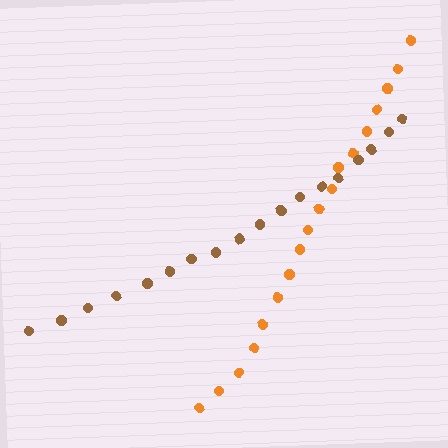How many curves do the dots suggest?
There are 2 distinct paths.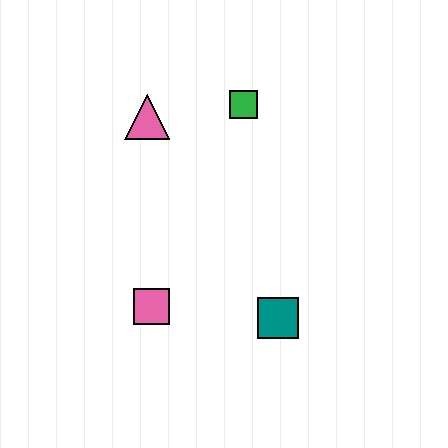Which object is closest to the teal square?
The pink square is closest to the teal square.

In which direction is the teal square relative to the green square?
The teal square is below the green square.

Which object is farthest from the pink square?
The green square is farthest from the pink square.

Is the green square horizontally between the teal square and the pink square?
Yes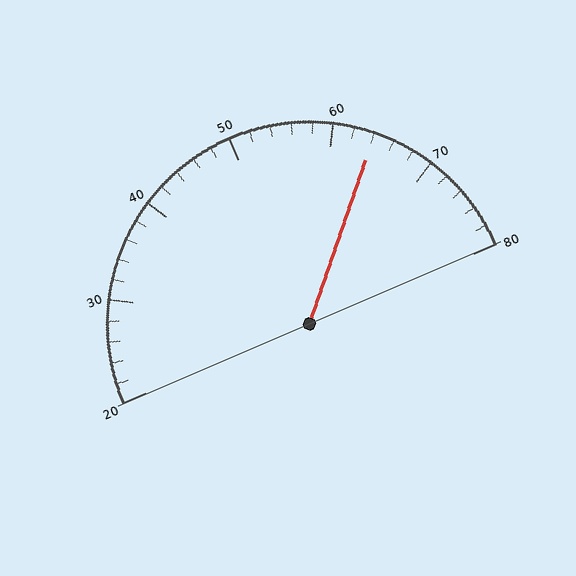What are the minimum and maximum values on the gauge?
The gauge ranges from 20 to 80.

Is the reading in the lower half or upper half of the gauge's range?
The reading is in the upper half of the range (20 to 80).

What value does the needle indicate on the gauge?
The needle indicates approximately 64.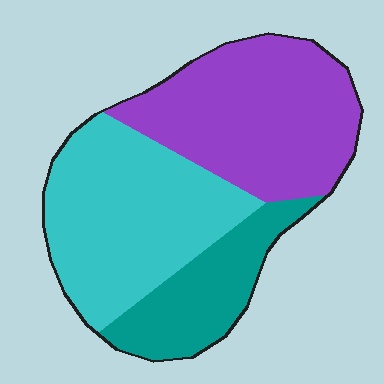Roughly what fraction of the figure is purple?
Purple takes up about two fifths (2/5) of the figure.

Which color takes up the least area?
Teal, at roughly 20%.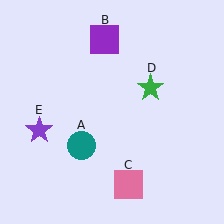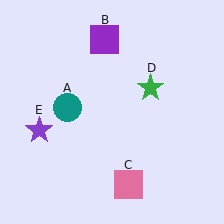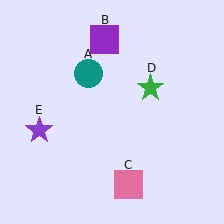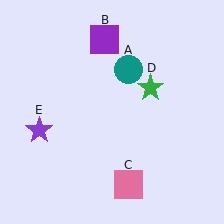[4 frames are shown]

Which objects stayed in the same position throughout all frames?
Purple square (object B) and pink square (object C) and green star (object D) and purple star (object E) remained stationary.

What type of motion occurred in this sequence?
The teal circle (object A) rotated clockwise around the center of the scene.